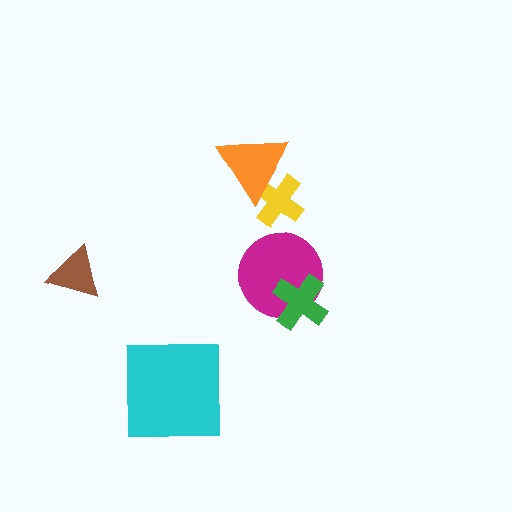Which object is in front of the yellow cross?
The orange triangle is in front of the yellow cross.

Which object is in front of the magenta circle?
The green cross is in front of the magenta circle.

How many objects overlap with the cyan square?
0 objects overlap with the cyan square.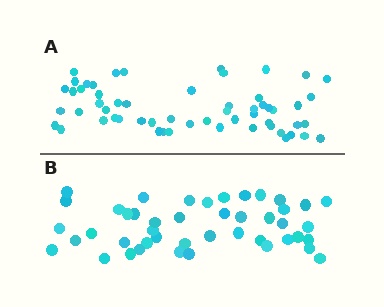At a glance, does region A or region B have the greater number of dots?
Region A (the top region) has more dots.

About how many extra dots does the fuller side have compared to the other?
Region A has roughly 12 or so more dots than region B.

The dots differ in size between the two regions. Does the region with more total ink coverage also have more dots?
No. Region B has more total ink coverage because its dots are larger, but region A actually contains more individual dots. Total area can be misleading — the number of items is what matters here.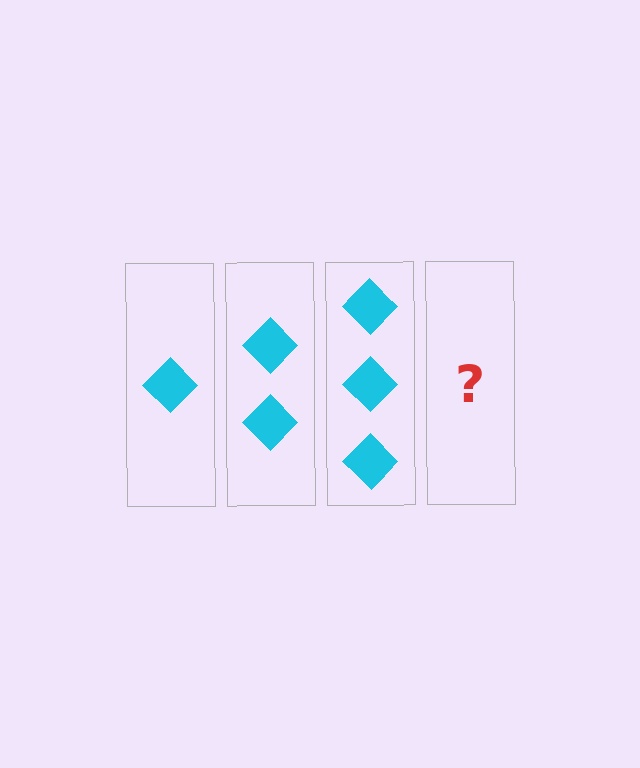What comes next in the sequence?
The next element should be 4 diamonds.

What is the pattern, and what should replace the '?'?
The pattern is that each step adds one more diamond. The '?' should be 4 diamonds.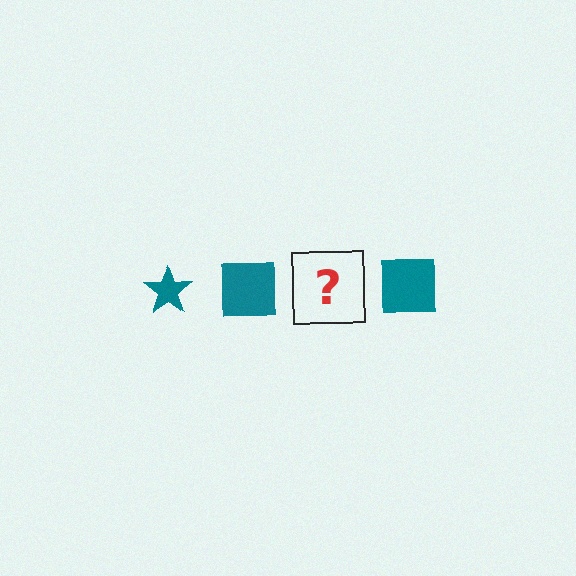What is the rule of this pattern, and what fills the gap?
The rule is that the pattern cycles through star, square shapes in teal. The gap should be filled with a teal star.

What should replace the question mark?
The question mark should be replaced with a teal star.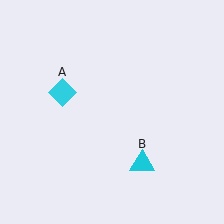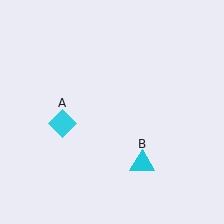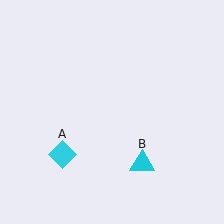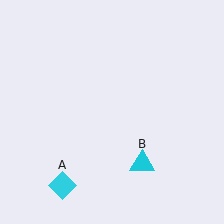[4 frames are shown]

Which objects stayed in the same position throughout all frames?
Cyan triangle (object B) remained stationary.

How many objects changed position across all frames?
1 object changed position: cyan diamond (object A).